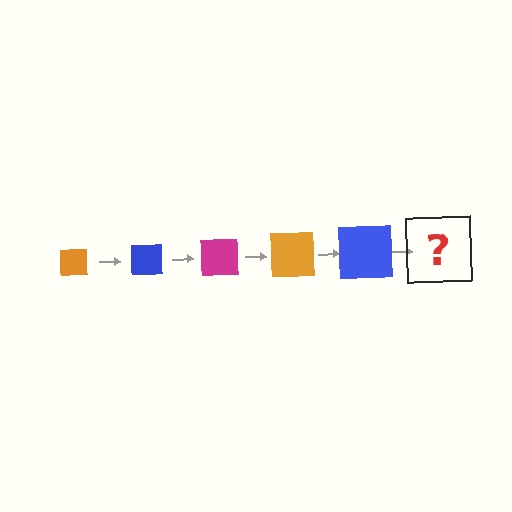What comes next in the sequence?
The next element should be a magenta square, larger than the previous one.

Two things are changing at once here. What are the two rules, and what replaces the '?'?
The two rules are that the square grows larger each step and the color cycles through orange, blue, and magenta. The '?' should be a magenta square, larger than the previous one.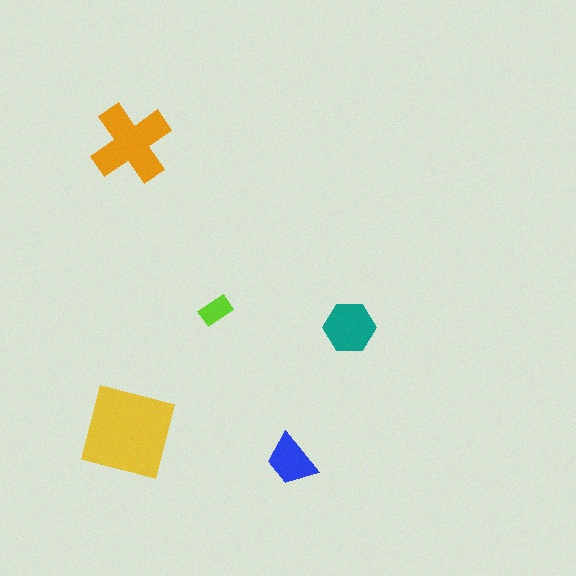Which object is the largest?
The yellow square.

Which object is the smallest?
The lime rectangle.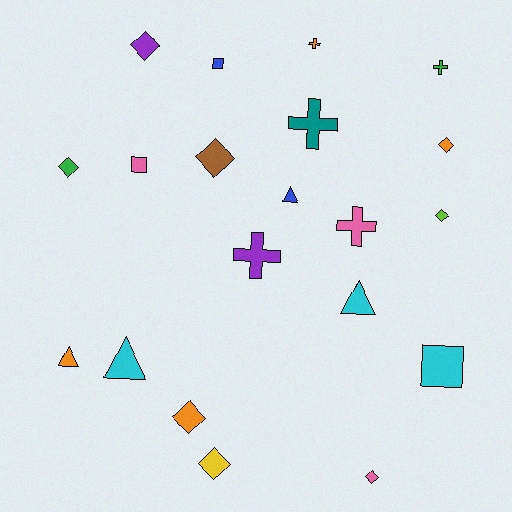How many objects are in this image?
There are 20 objects.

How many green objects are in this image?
There are 2 green objects.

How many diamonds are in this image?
There are 8 diamonds.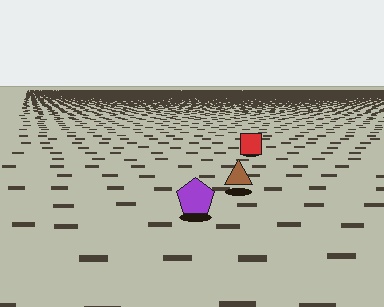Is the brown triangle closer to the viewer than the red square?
Yes. The brown triangle is closer — you can tell from the texture gradient: the ground texture is coarser near it.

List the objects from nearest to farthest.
From nearest to farthest: the purple pentagon, the brown triangle, the red square.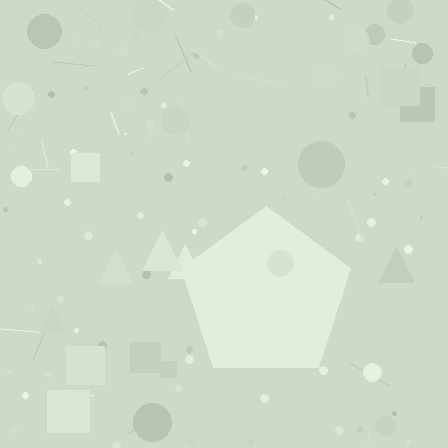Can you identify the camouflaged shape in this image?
The camouflaged shape is a pentagon.